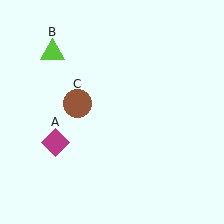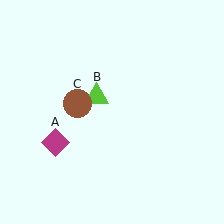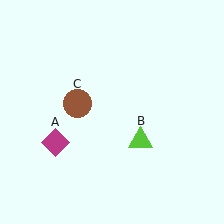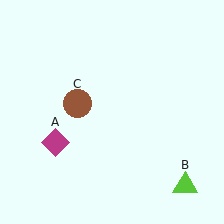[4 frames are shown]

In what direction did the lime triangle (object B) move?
The lime triangle (object B) moved down and to the right.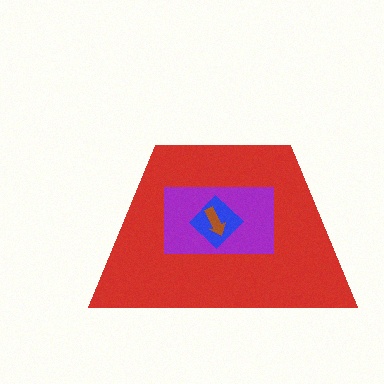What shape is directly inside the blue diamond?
The brown arrow.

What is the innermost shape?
The brown arrow.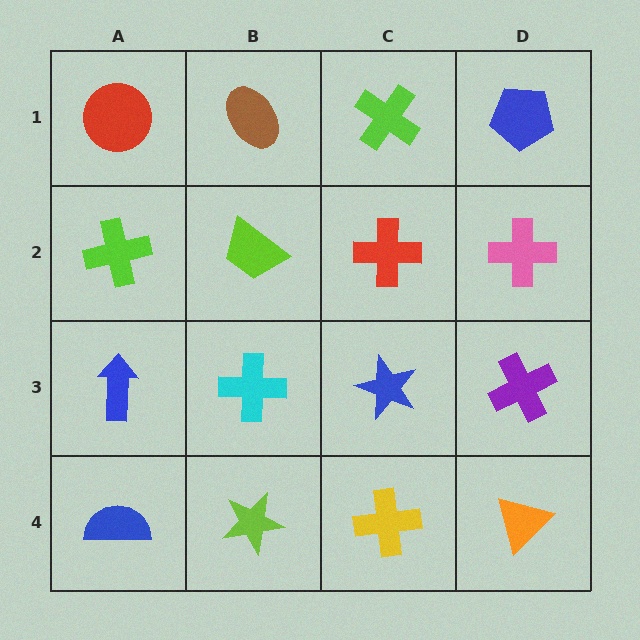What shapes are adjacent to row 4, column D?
A purple cross (row 3, column D), a yellow cross (row 4, column C).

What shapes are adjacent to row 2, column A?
A red circle (row 1, column A), a blue arrow (row 3, column A), a lime trapezoid (row 2, column B).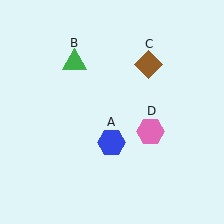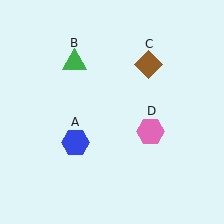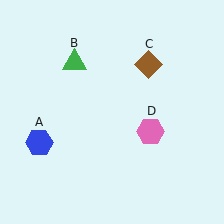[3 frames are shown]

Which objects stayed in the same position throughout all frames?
Green triangle (object B) and brown diamond (object C) and pink hexagon (object D) remained stationary.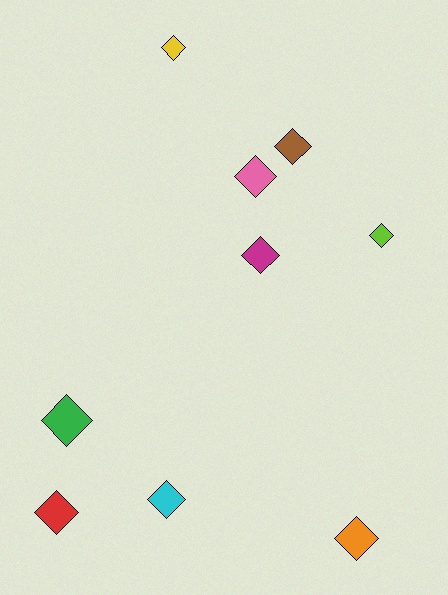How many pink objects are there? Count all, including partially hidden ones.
There is 1 pink object.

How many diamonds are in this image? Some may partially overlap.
There are 9 diamonds.